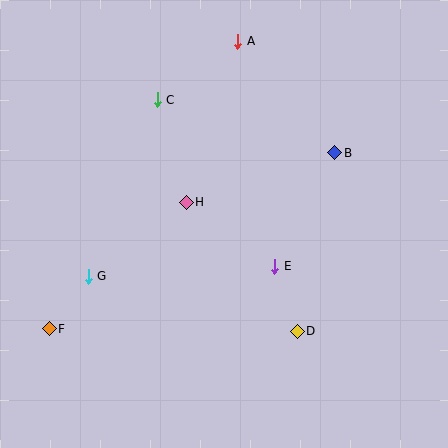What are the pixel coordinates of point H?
Point H is at (186, 202).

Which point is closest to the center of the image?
Point H at (186, 202) is closest to the center.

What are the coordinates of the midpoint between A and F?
The midpoint between A and F is at (143, 185).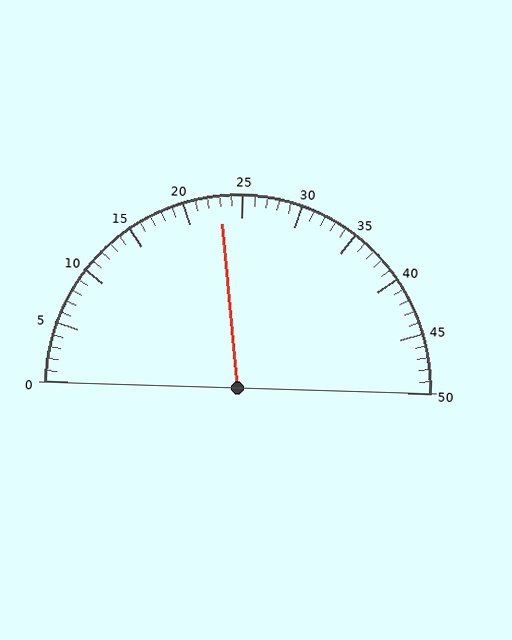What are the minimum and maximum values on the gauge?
The gauge ranges from 0 to 50.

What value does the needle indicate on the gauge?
The needle indicates approximately 23.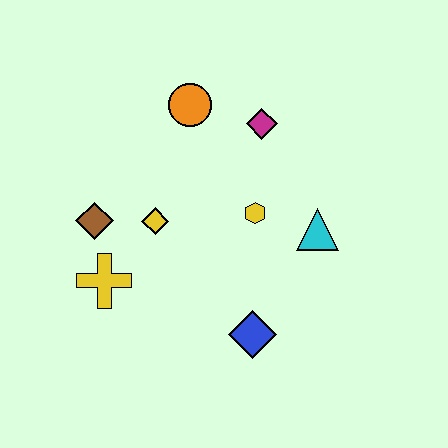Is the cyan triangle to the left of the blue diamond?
No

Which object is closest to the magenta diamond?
The orange circle is closest to the magenta diamond.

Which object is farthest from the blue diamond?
The orange circle is farthest from the blue diamond.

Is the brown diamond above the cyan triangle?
Yes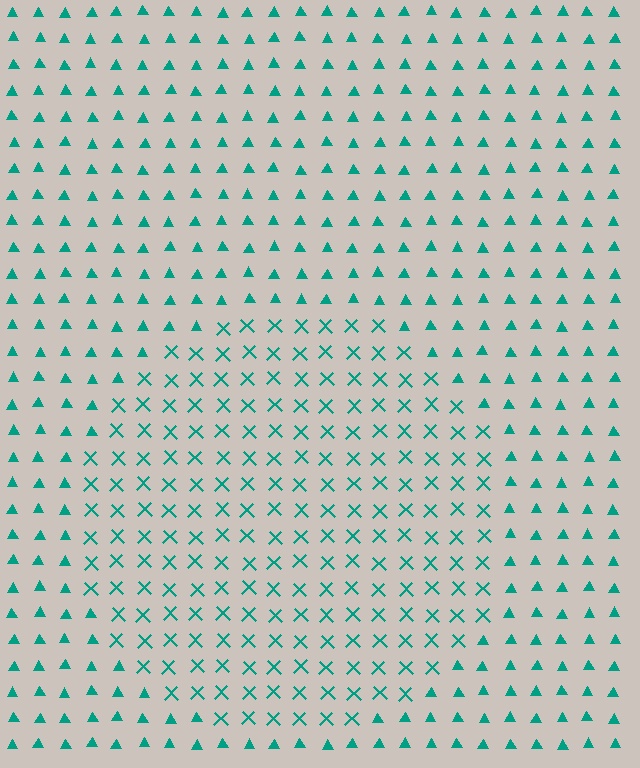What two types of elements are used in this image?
The image uses X marks inside the circle region and triangles outside it.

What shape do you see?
I see a circle.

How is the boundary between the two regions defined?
The boundary is defined by a change in element shape: X marks inside vs. triangles outside. All elements share the same color and spacing.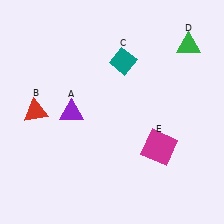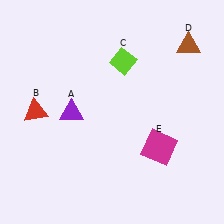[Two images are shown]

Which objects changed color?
C changed from teal to lime. D changed from green to brown.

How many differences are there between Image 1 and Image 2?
There are 2 differences between the two images.